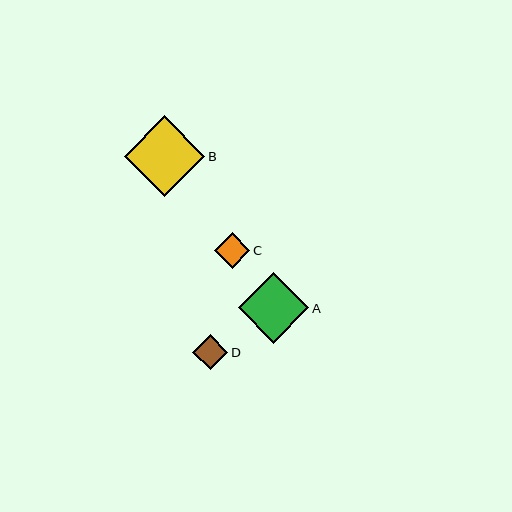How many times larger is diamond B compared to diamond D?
Diamond B is approximately 2.3 times the size of diamond D.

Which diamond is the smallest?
Diamond D is the smallest with a size of approximately 35 pixels.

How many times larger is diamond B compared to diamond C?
Diamond B is approximately 2.3 times the size of diamond C.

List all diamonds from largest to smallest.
From largest to smallest: B, A, C, D.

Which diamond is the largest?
Diamond B is the largest with a size of approximately 81 pixels.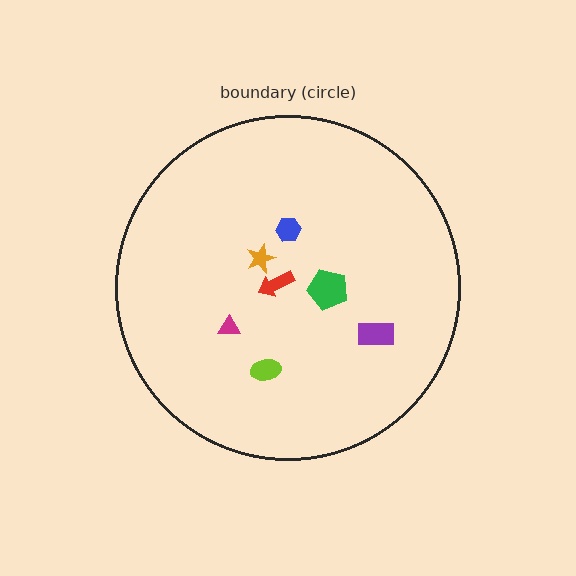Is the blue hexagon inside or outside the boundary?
Inside.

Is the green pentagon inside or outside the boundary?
Inside.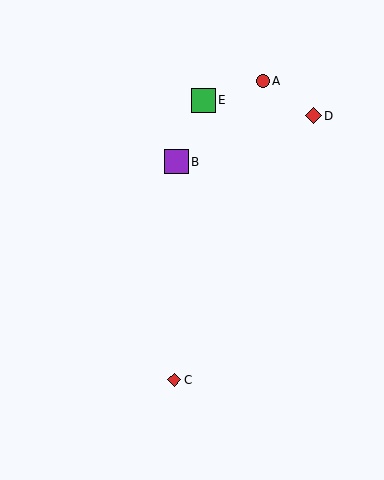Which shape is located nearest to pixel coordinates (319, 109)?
The red diamond (labeled D) at (313, 116) is nearest to that location.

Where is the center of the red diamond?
The center of the red diamond is at (174, 380).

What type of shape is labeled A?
Shape A is a red circle.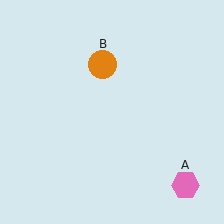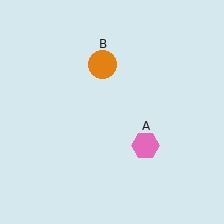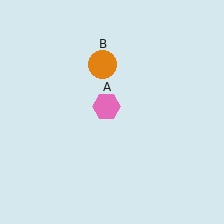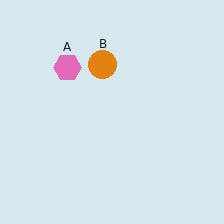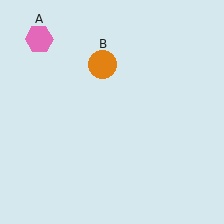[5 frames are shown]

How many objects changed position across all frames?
1 object changed position: pink hexagon (object A).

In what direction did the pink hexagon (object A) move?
The pink hexagon (object A) moved up and to the left.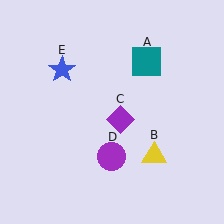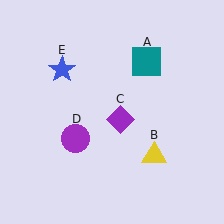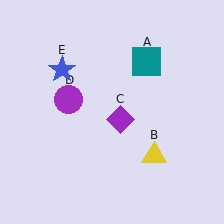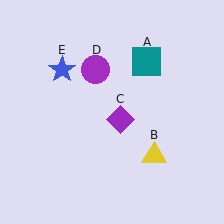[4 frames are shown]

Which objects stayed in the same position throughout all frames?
Teal square (object A) and yellow triangle (object B) and purple diamond (object C) and blue star (object E) remained stationary.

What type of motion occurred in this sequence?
The purple circle (object D) rotated clockwise around the center of the scene.